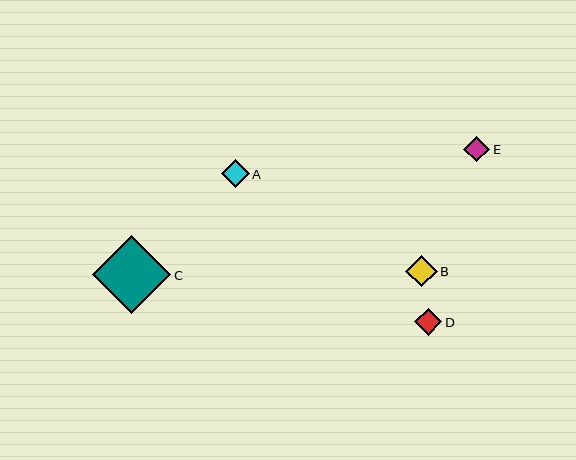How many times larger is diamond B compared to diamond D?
Diamond B is approximately 1.1 times the size of diamond D.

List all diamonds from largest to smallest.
From largest to smallest: C, B, A, D, E.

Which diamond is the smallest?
Diamond E is the smallest with a size of approximately 26 pixels.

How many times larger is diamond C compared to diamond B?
Diamond C is approximately 2.5 times the size of diamond B.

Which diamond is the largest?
Diamond C is the largest with a size of approximately 78 pixels.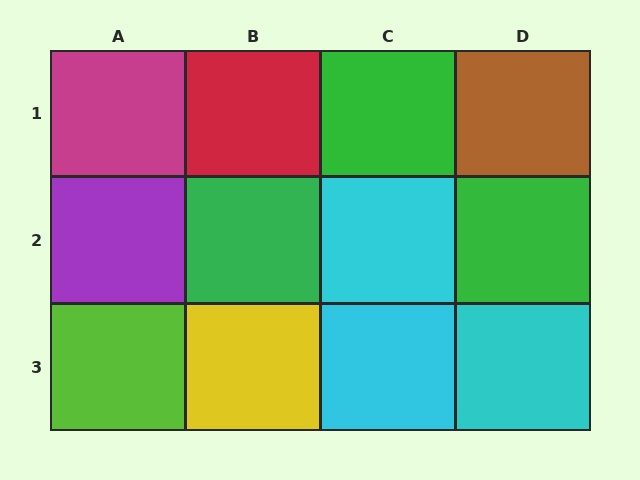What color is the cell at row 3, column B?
Yellow.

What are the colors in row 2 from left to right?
Purple, green, cyan, green.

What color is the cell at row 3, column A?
Lime.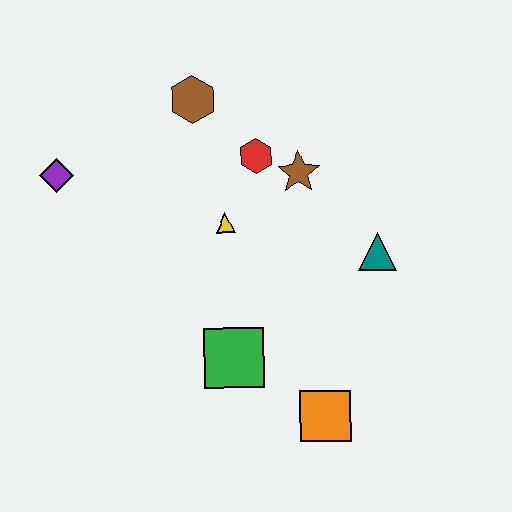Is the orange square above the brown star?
No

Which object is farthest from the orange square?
The purple diamond is farthest from the orange square.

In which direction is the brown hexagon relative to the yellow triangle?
The brown hexagon is above the yellow triangle.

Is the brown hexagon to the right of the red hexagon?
No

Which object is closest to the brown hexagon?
The red hexagon is closest to the brown hexagon.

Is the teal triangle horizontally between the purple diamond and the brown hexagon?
No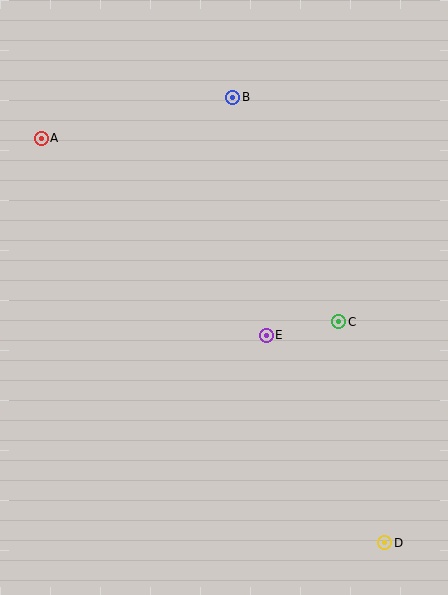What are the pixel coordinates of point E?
Point E is at (266, 335).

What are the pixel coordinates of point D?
Point D is at (385, 543).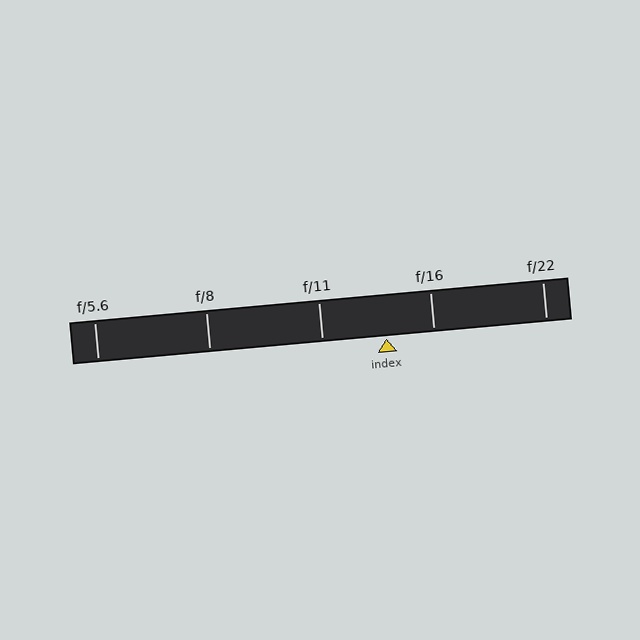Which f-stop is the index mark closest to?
The index mark is closest to f/16.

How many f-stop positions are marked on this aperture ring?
There are 5 f-stop positions marked.